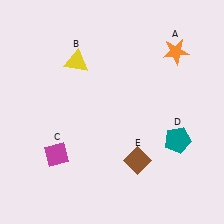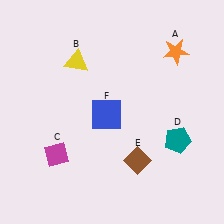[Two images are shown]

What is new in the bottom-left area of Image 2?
A blue square (F) was added in the bottom-left area of Image 2.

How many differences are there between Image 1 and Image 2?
There is 1 difference between the two images.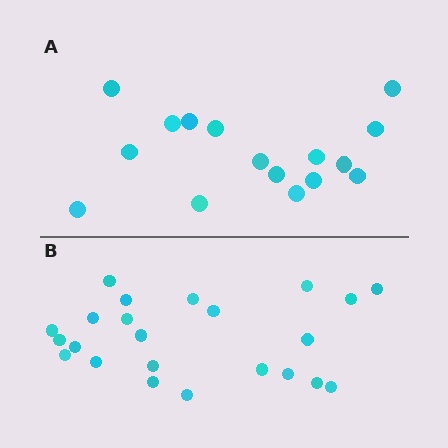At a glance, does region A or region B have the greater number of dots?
Region B (the bottom region) has more dots.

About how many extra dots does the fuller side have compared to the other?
Region B has roughly 8 or so more dots than region A.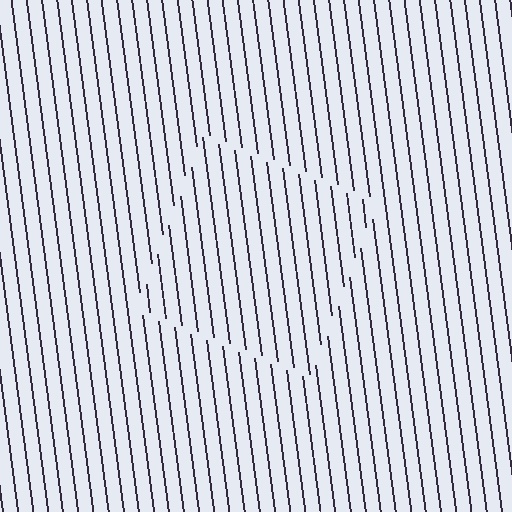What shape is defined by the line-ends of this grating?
An illusory square. The interior of the shape contains the same grating, shifted by half a period — the contour is defined by the phase discontinuity where line-ends from the inner and outer gratings abut.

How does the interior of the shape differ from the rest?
The interior of the shape contains the same grating, shifted by half a period — the contour is defined by the phase discontinuity where line-ends from the inner and outer gratings abut.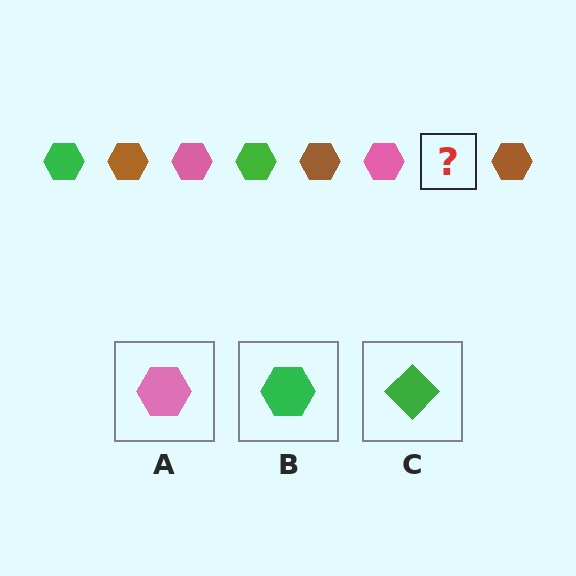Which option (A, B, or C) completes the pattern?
B.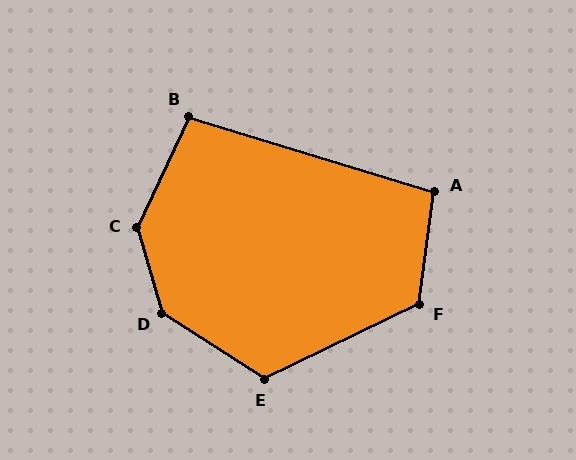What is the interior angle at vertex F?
Approximately 123 degrees (obtuse).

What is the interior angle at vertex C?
Approximately 139 degrees (obtuse).